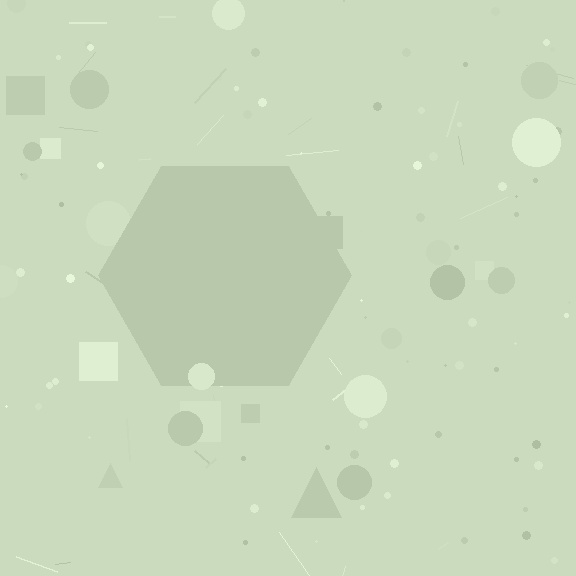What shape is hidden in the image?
A hexagon is hidden in the image.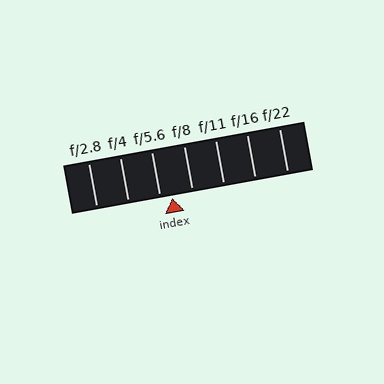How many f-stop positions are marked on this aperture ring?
There are 7 f-stop positions marked.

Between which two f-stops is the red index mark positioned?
The index mark is between f/5.6 and f/8.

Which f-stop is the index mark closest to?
The index mark is closest to f/5.6.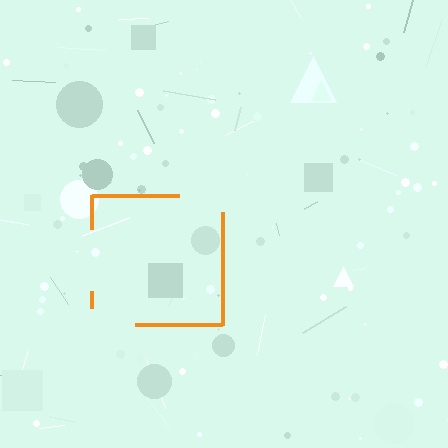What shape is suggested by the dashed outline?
The dashed outline suggests a square.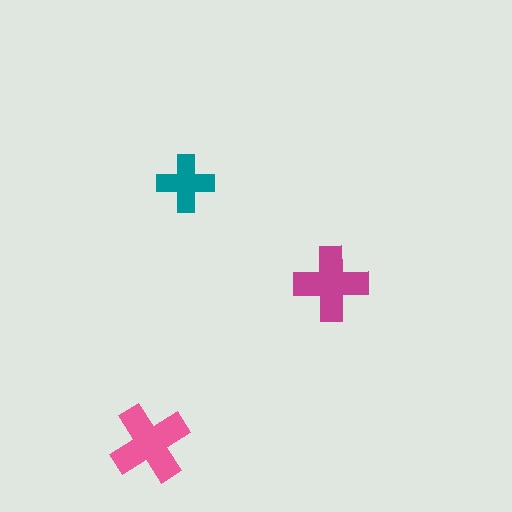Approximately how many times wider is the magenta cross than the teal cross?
About 1.5 times wider.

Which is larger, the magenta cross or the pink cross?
The pink one.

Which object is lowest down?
The pink cross is bottommost.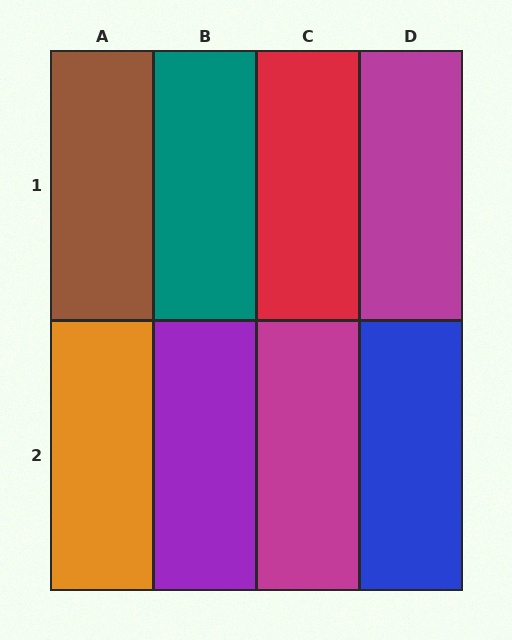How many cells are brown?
1 cell is brown.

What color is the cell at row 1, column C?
Red.